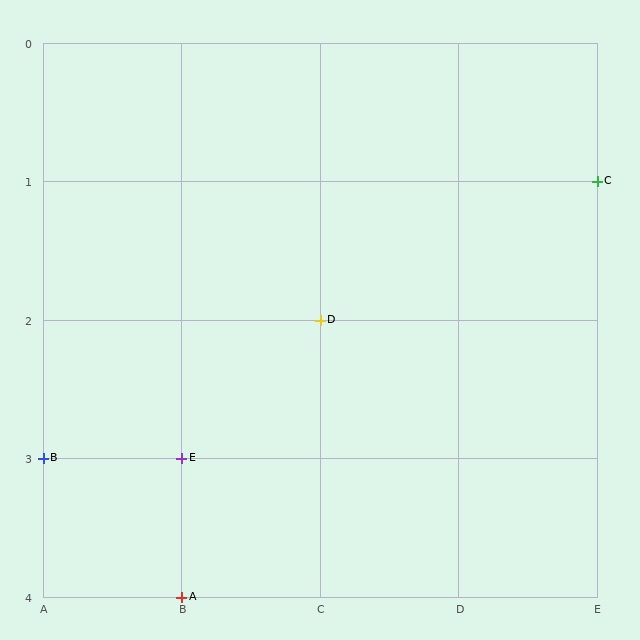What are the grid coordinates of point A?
Point A is at grid coordinates (B, 4).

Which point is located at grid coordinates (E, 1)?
Point C is at (E, 1).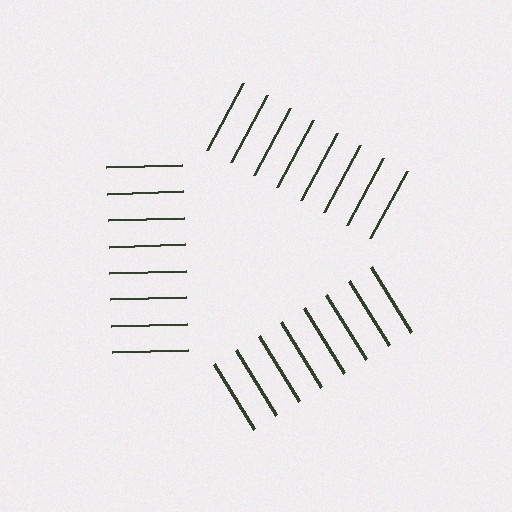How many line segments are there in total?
24 — 8 along each of the 3 edges.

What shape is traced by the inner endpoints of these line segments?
An illusory triangle — the line segments terminate on its edges but no continuous stroke is drawn.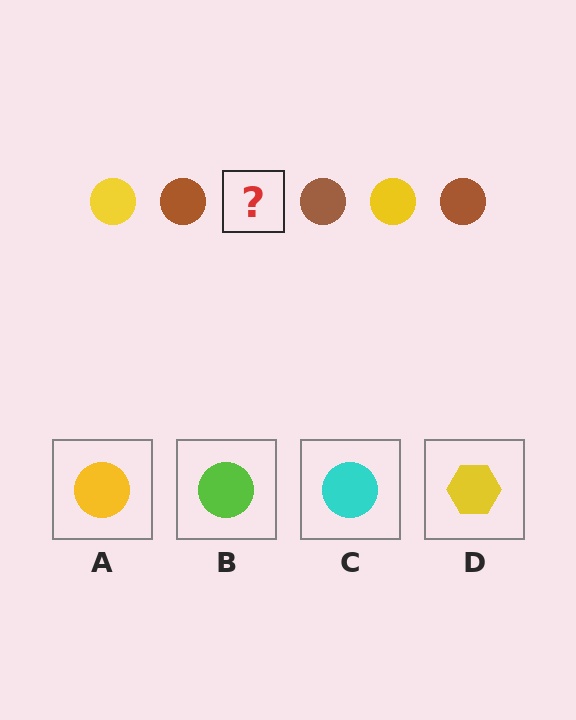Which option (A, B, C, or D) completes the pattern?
A.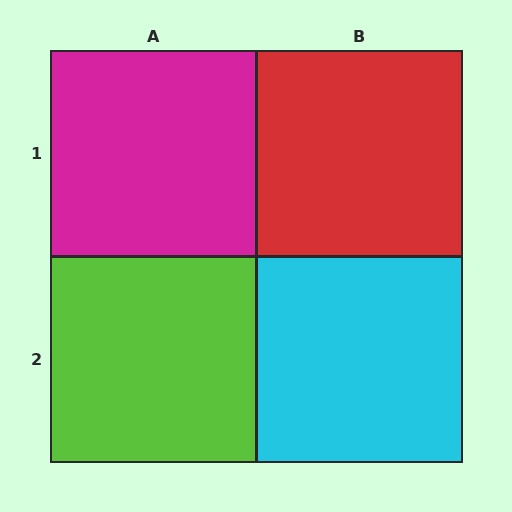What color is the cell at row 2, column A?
Lime.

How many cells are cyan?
1 cell is cyan.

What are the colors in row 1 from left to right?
Magenta, red.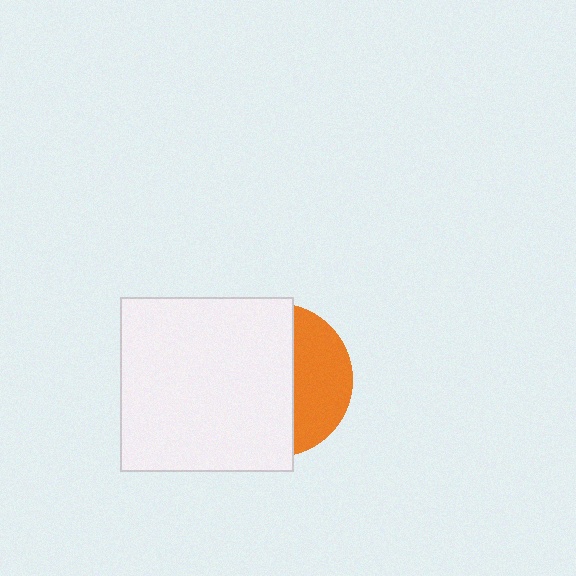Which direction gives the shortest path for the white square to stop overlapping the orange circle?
Moving left gives the shortest separation.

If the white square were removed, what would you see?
You would see the complete orange circle.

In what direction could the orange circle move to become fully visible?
The orange circle could move right. That would shift it out from behind the white square entirely.